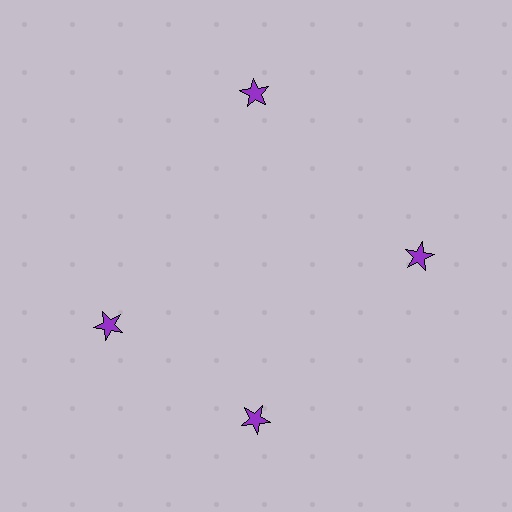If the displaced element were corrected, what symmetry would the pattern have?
It would have 4-fold rotational symmetry — the pattern would map onto itself every 90 degrees.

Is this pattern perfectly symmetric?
No. The 4 purple stars are arranged in a ring, but one element near the 9 o'clock position is rotated out of alignment along the ring, breaking the 4-fold rotational symmetry.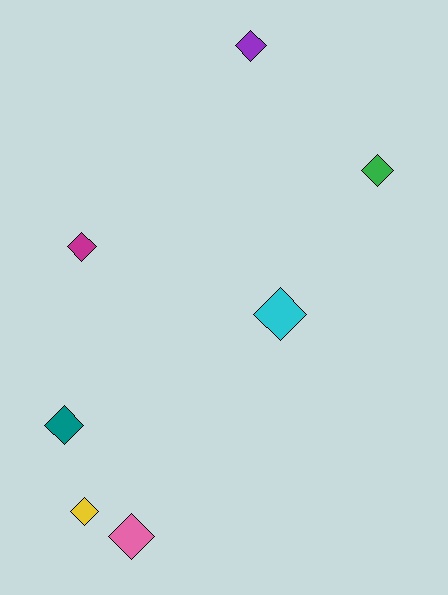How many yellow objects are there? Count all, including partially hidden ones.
There is 1 yellow object.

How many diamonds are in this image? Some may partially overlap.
There are 7 diamonds.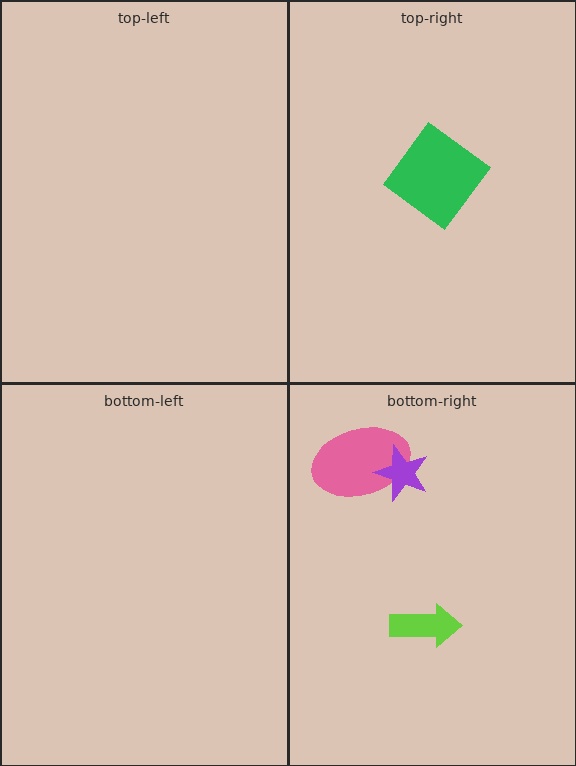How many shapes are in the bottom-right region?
3.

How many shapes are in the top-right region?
1.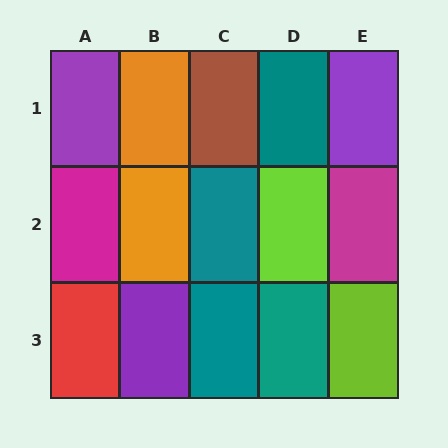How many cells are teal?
4 cells are teal.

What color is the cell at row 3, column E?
Lime.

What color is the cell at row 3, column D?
Teal.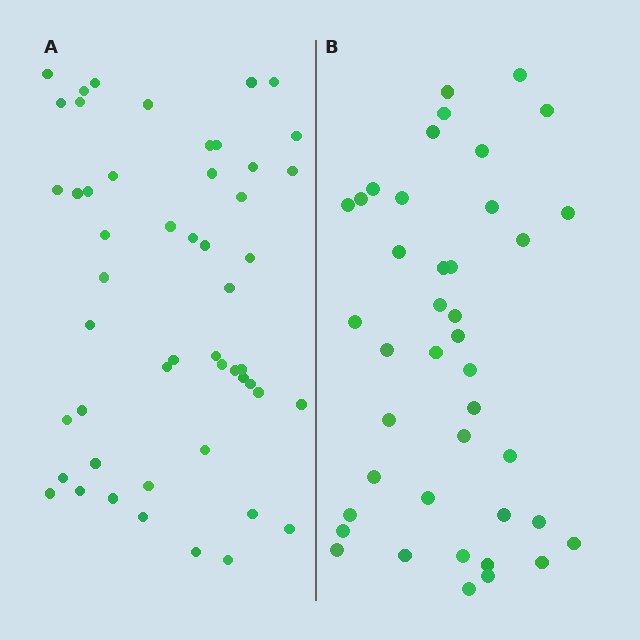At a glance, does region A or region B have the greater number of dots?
Region A (the left region) has more dots.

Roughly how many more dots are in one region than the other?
Region A has roughly 10 or so more dots than region B.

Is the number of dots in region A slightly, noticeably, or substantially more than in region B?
Region A has only slightly more — the two regions are fairly close. The ratio is roughly 1.2 to 1.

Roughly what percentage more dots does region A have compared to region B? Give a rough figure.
About 25% more.